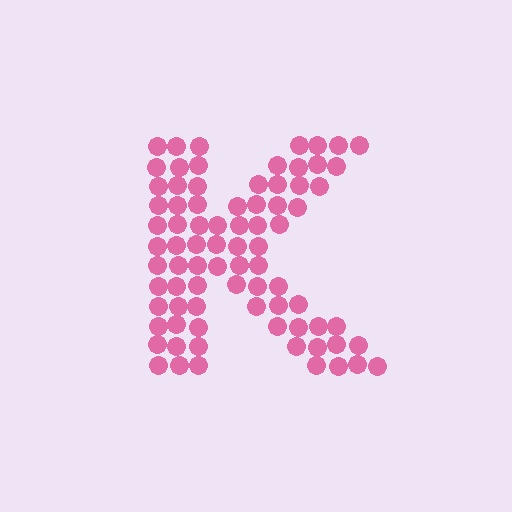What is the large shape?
The large shape is the letter K.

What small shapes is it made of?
It is made of small circles.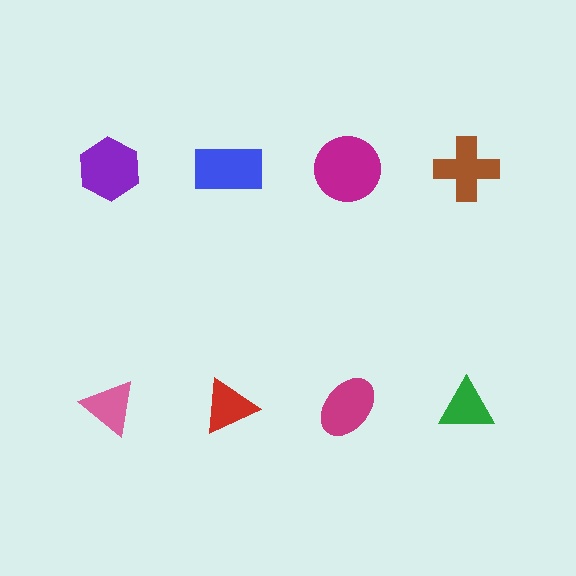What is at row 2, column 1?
A pink triangle.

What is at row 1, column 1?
A purple hexagon.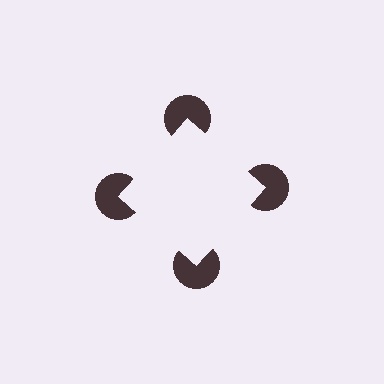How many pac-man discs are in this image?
There are 4 — one at each vertex of the illusory square.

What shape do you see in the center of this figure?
An illusory square — its edges are inferred from the aligned wedge cuts in the pac-man discs, not physically drawn.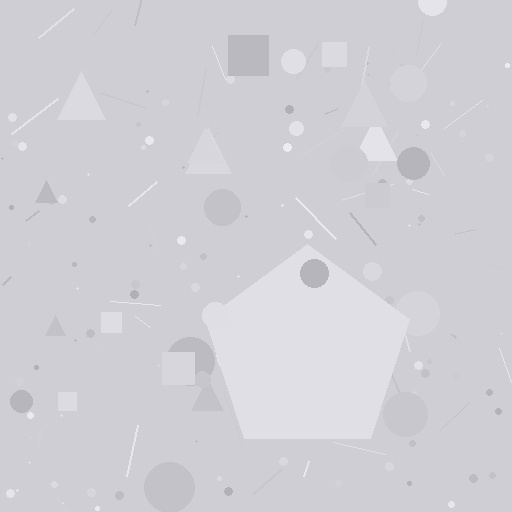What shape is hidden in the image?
A pentagon is hidden in the image.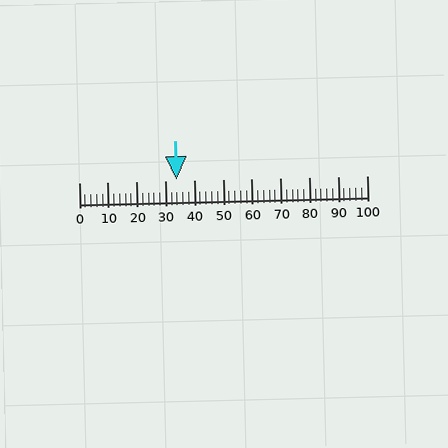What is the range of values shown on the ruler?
The ruler shows values from 0 to 100.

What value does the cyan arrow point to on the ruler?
The cyan arrow points to approximately 34.